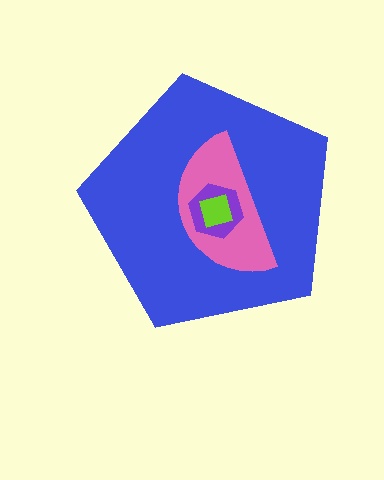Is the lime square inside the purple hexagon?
Yes.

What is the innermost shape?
The lime square.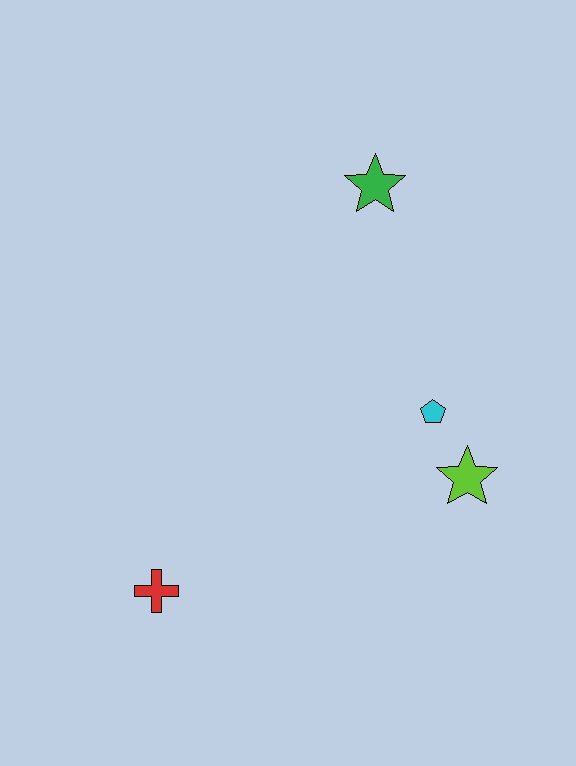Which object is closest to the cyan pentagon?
The lime star is closest to the cyan pentagon.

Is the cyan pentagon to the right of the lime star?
No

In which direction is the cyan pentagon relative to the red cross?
The cyan pentagon is to the right of the red cross.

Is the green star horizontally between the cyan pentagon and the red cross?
Yes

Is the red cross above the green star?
No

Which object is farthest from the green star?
The red cross is farthest from the green star.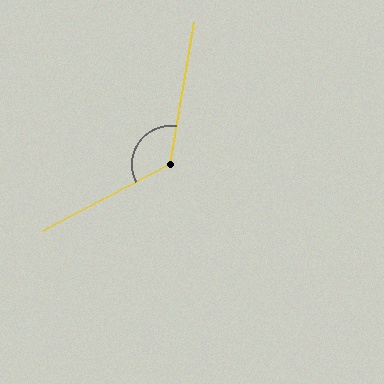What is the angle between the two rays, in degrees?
Approximately 127 degrees.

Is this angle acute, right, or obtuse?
It is obtuse.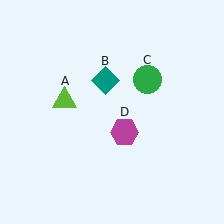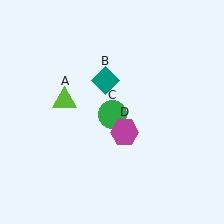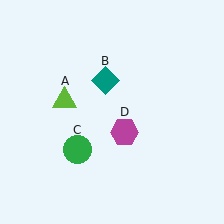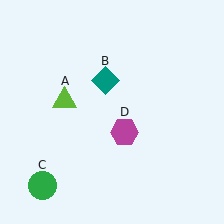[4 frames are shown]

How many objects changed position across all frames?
1 object changed position: green circle (object C).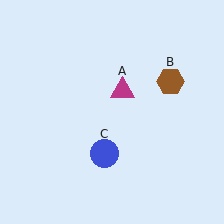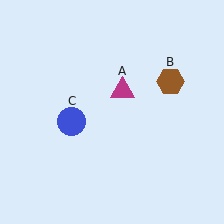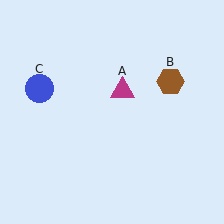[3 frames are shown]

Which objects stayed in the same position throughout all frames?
Magenta triangle (object A) and brown hexagon (object B) remained stationary.